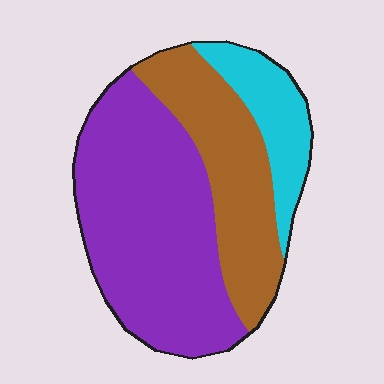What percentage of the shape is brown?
Brown covers around 30% of the shape.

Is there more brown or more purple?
Purple.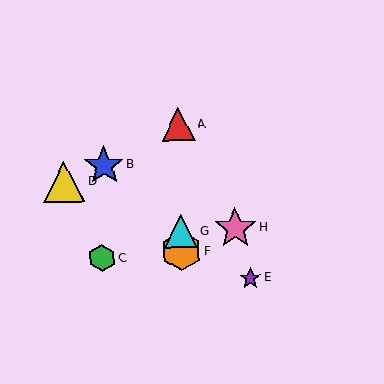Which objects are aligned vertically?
Objects A, F, G are aligned vertically.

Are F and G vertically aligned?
Yes, both are at x≈181.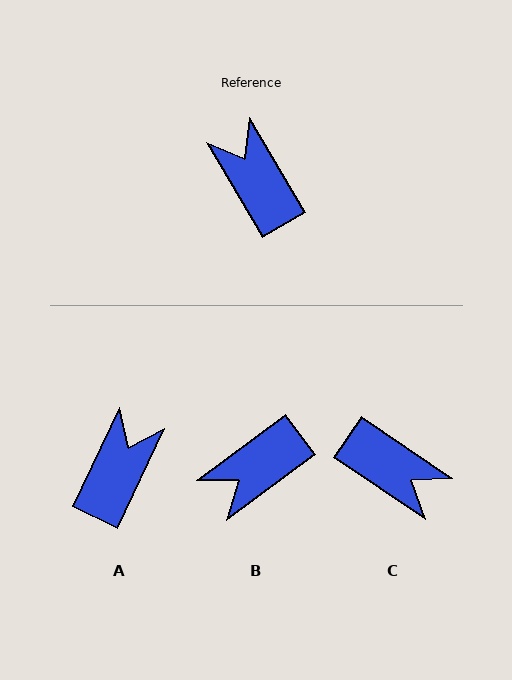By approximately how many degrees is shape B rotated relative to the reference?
Approximately 96 degrees counter-clockwise.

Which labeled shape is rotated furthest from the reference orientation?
C, about 154 degrees away.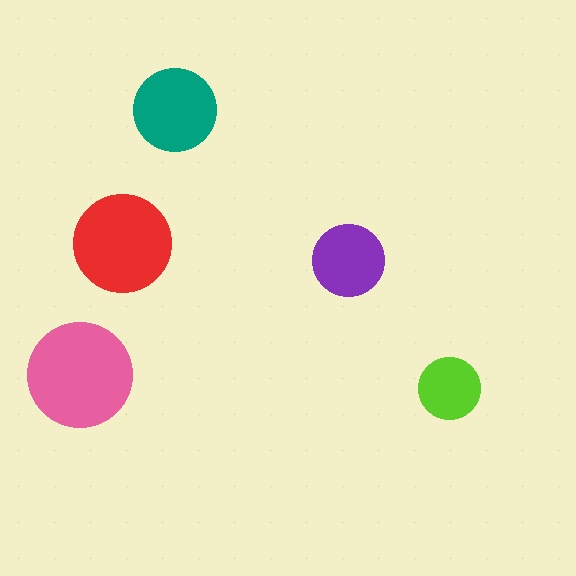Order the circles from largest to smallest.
the pink one, the red one, the teal one, the purple one, the lime one.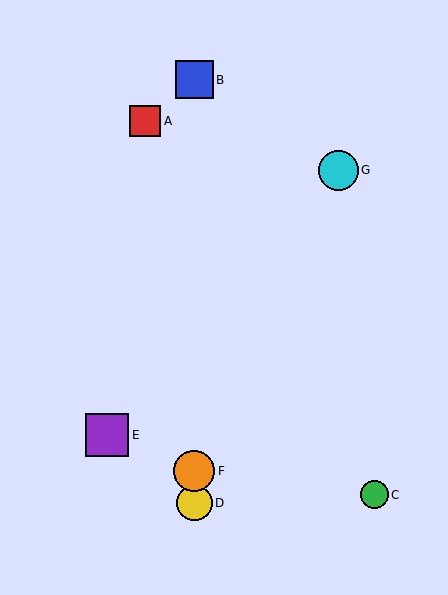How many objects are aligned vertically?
3 objects (B, D, F) are aligned vertically.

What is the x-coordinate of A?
Object A is at x≈145.